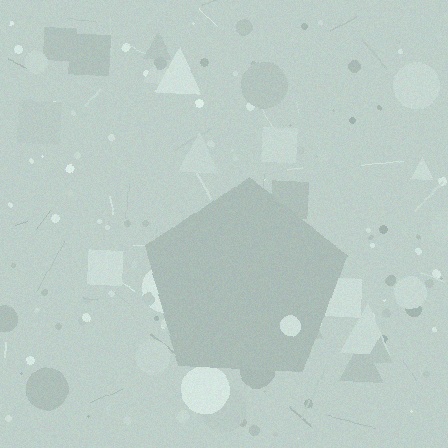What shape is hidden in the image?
A pentagon is hidden in the image.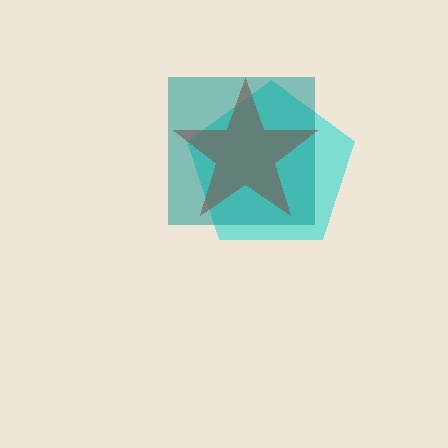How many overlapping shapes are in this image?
There are 3 overlapping shapes in the image.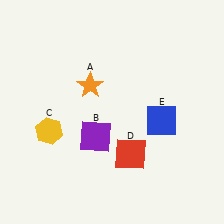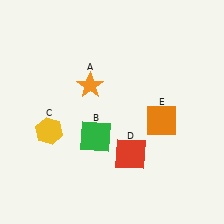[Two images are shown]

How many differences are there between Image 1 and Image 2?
There are 2 differences between the two images.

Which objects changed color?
B changed from purple to green. E changed from blue to orange.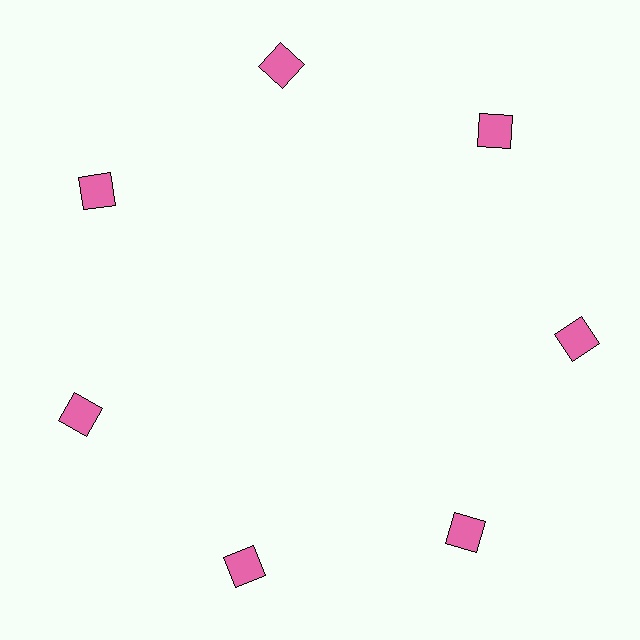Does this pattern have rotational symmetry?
Yes, this pattern has 7-fold rotational symmetry. It looks the same after rotating 51 degrees around the center.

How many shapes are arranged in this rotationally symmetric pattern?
There are 7 shapes, arranged in 7 groups of 1.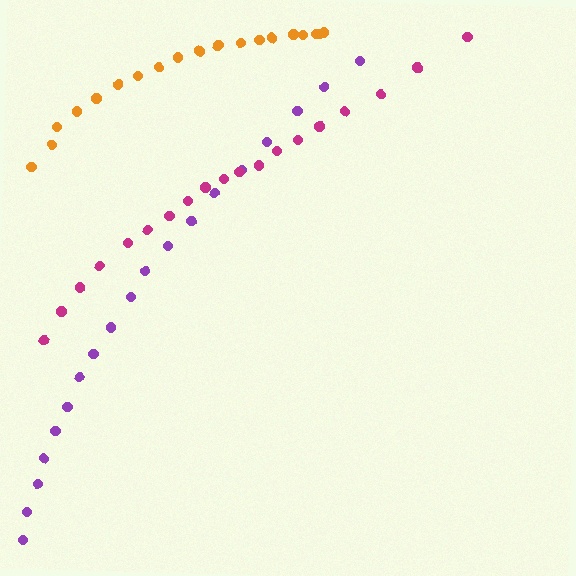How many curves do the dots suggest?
There are 3 distinct paths.